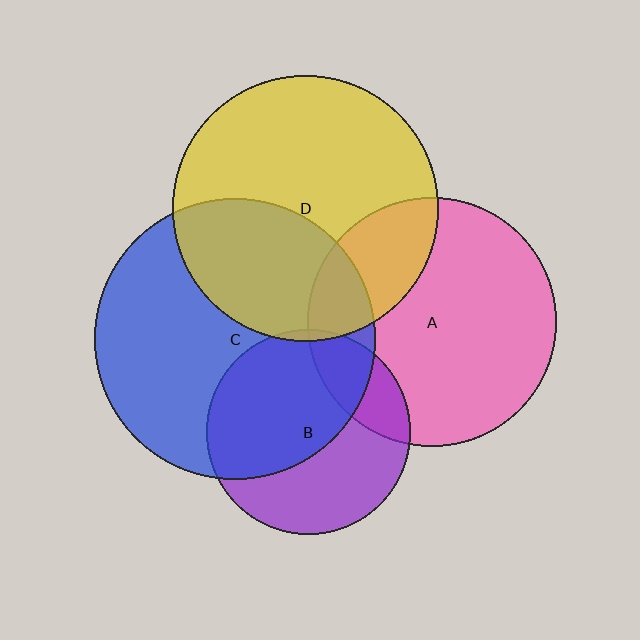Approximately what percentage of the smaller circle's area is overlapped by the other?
Approximately 5%.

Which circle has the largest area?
Circle C (blue).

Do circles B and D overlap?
Yes.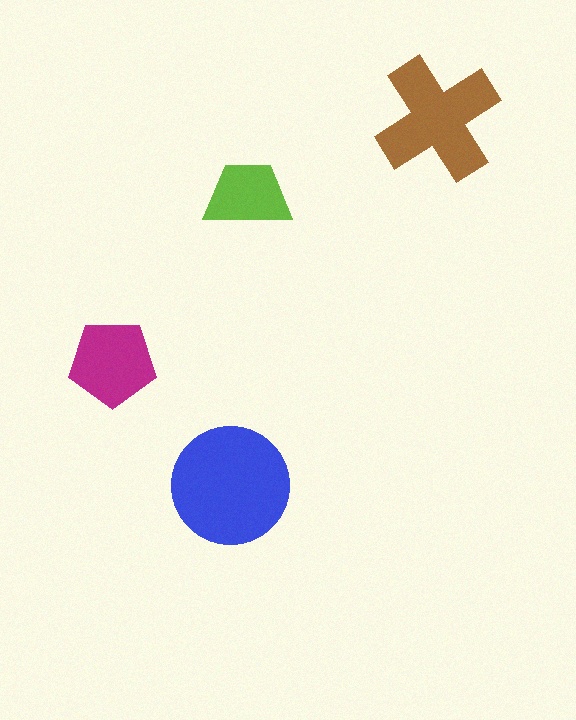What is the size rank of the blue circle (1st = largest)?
1st.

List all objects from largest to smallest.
The blue circle, the brown cross, the magenta pentagon, the lime trapezoid.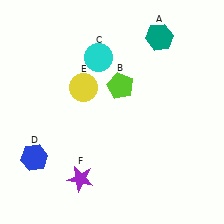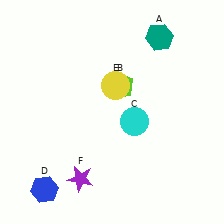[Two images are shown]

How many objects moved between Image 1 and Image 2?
3 objects moved between the two images.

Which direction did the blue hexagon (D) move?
The blue hexagon (D) moved down.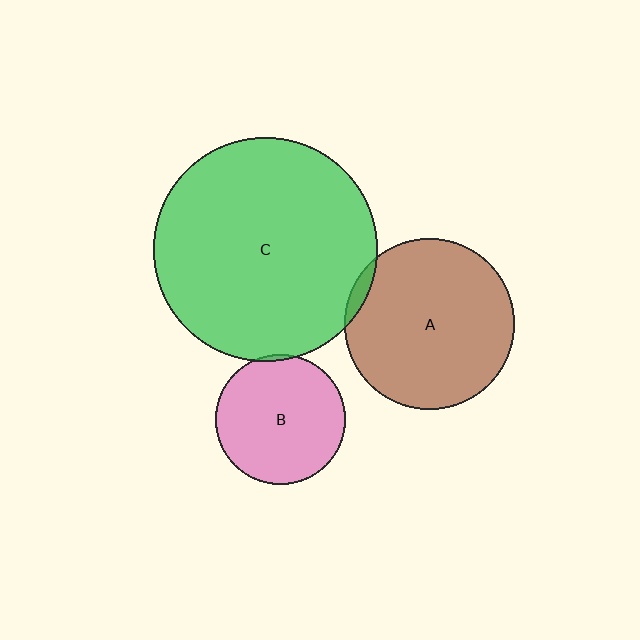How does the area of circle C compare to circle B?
Approximately 2.9 times.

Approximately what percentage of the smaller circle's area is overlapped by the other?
Approximately 5%.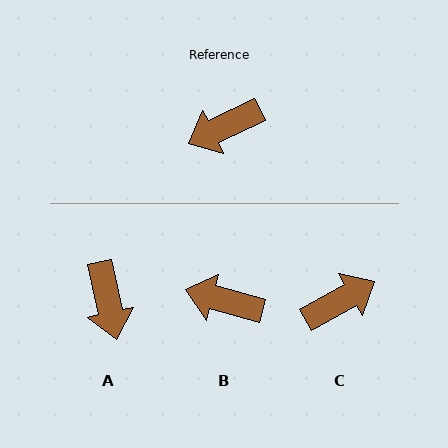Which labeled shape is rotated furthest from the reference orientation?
C, about 176 degrees away.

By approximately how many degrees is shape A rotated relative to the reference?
Approximately 77 degrees counter-clockwise.